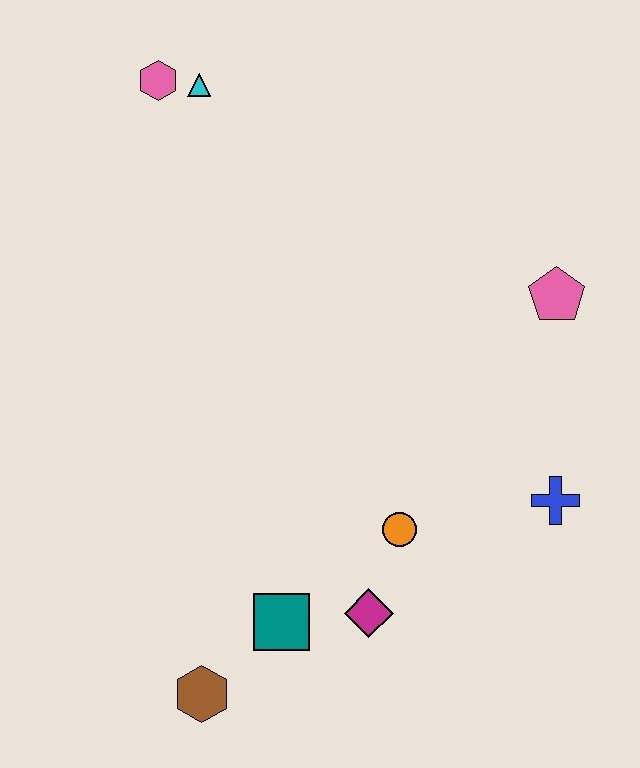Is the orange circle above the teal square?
Yes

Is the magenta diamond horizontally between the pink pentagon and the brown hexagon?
Yes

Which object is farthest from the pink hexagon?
The brown hexagon is farthest from the pink hexagon.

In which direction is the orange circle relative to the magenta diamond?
The orange circle is above the magenta diamond.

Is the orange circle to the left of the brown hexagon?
No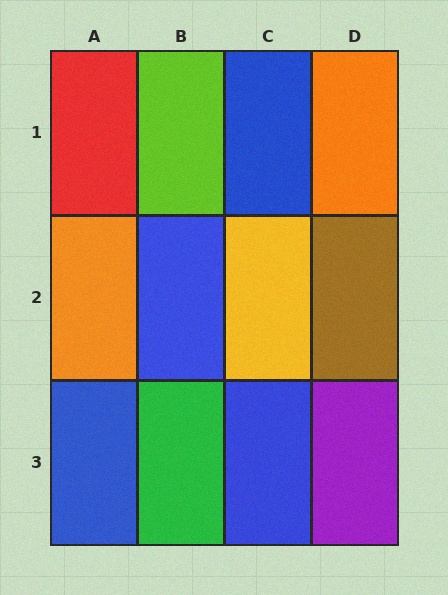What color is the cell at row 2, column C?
Yellow.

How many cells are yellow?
1 cell is yellow.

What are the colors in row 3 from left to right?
Blue, green, blue, purple.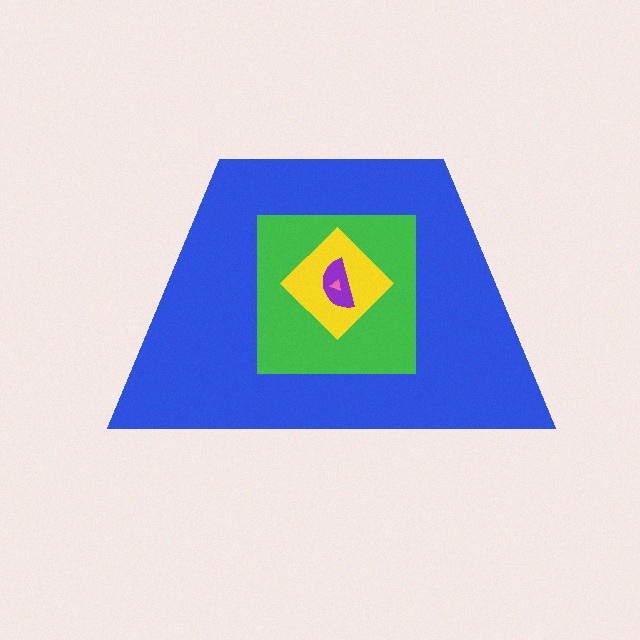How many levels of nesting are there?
5.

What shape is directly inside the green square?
The yellow diamond.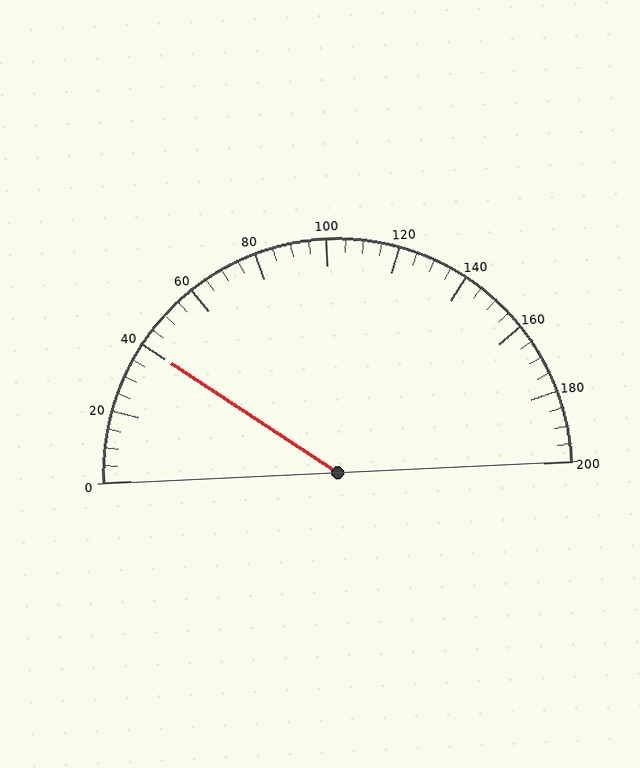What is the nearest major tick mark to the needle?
The nearest major tick mark is 40.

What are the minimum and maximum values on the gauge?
The gauge ranges from 0 to 200.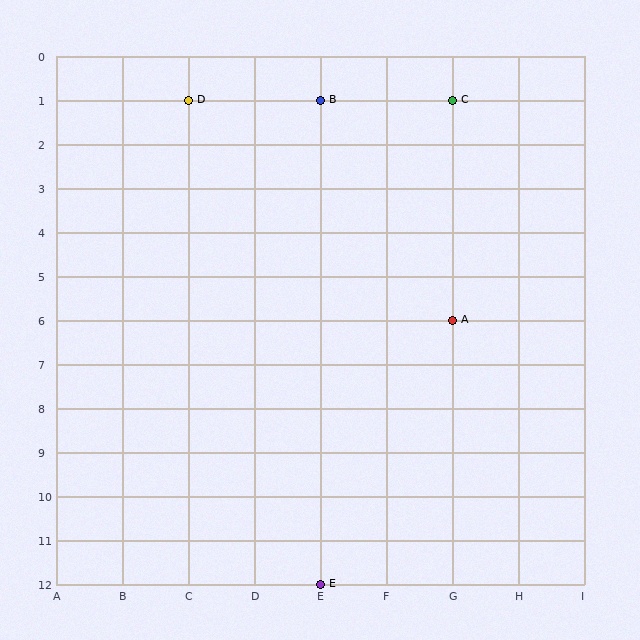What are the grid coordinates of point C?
Point C is at grid coordinates (G, 1).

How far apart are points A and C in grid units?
Points A and C are 5 rows apart.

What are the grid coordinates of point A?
Point A is at grid coordinates (G, 6).